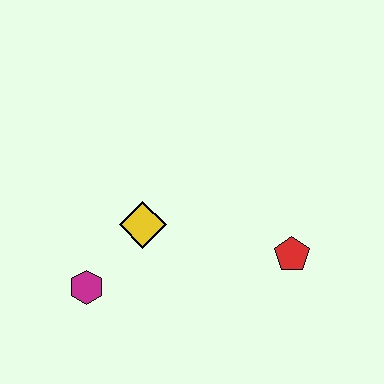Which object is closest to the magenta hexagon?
The yellow diamond is closest to the magenta hexagon.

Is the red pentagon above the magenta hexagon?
Yes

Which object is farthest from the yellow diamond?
The red pentagon is farthest from the yellow diamond.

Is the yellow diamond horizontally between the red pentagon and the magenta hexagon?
Yes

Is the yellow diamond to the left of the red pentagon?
Yes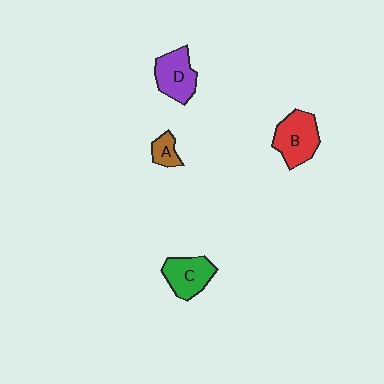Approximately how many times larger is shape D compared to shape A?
Approximately 2.2 times.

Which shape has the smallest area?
Shape A (brown).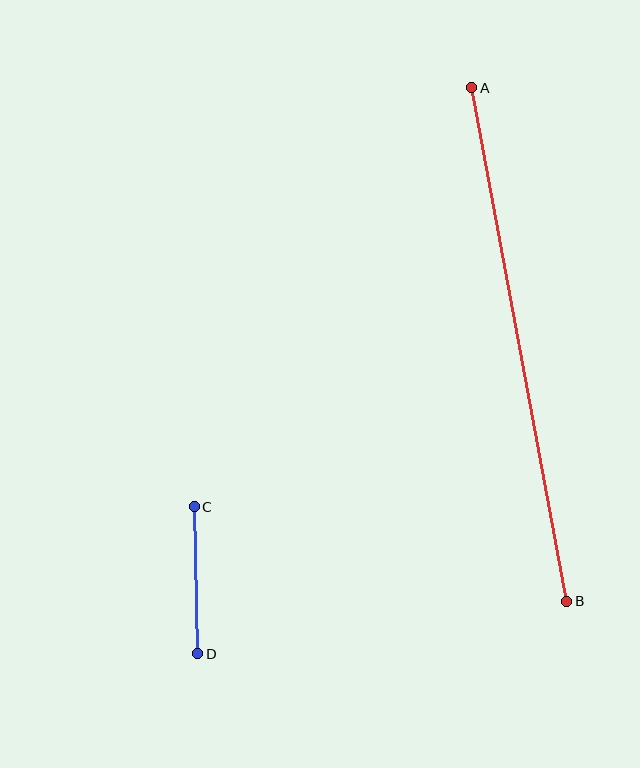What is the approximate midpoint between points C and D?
The midpoint is at approximately (196, 580) pixels.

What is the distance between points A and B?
The distance is approximately 522 pixels.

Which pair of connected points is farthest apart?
Points A and B are farthest apart.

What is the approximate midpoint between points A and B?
The midpoint is at approximately (519, 344) pixels.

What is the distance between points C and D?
The distance is approximately 147 pixels.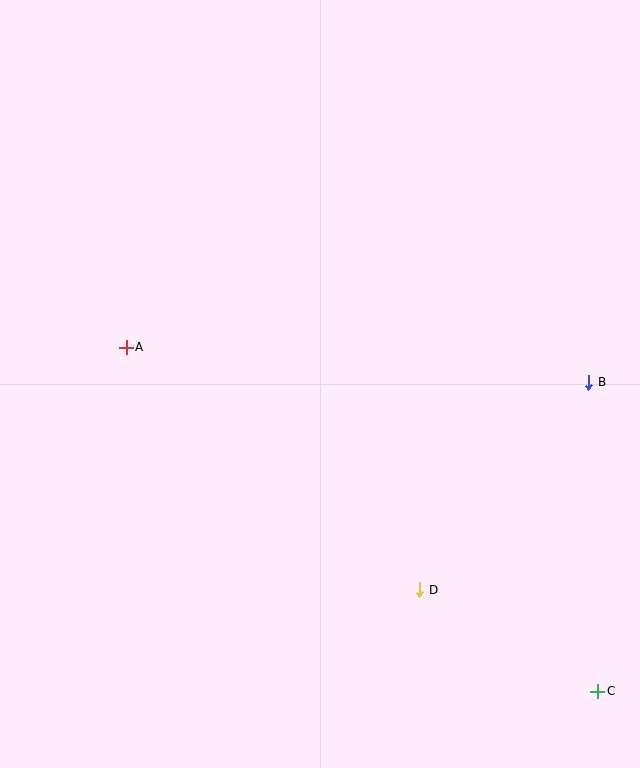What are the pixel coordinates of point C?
Point C is at (598, 691).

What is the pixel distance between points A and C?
The distance between A and C is 584 pixels.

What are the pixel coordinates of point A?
Point A is at (126, 347).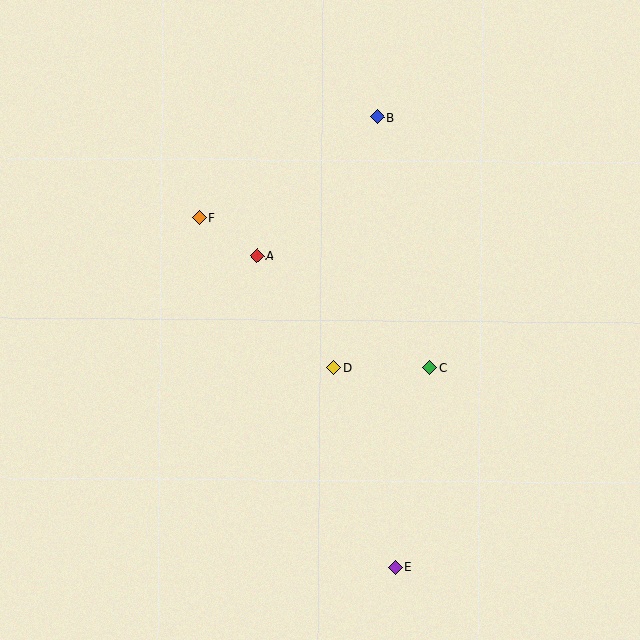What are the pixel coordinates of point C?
Point C is at (430, 367).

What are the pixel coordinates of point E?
Point E is at (395, 567).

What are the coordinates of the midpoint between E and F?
The midpoint between E and F is at (297, 392).